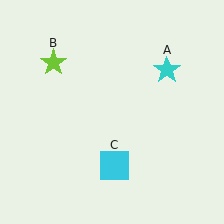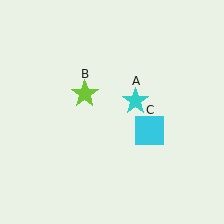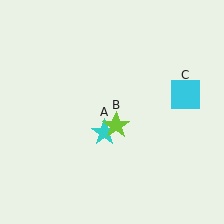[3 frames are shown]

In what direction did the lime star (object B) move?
The lime star (object B) moved down and to the right.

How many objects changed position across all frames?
3 objects changed position: cyan star (object A), lime star (object B), cyan square (object C).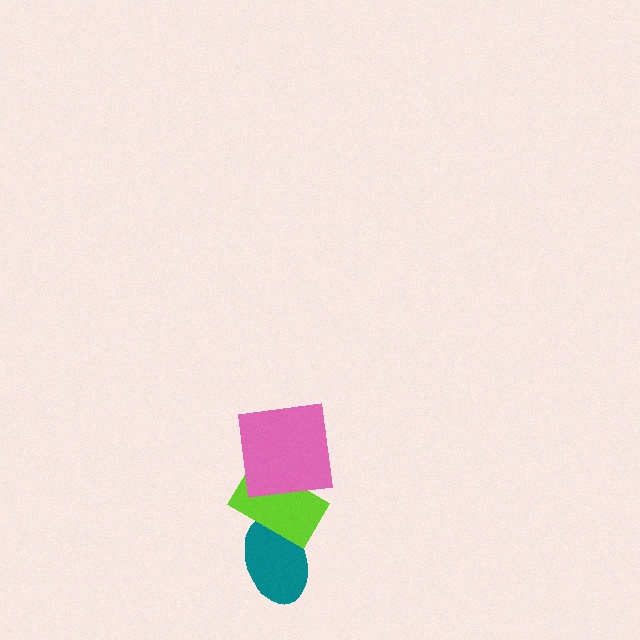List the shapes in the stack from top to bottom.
From top to bottom: the pink square, the lime rectangle, the teal ellipse.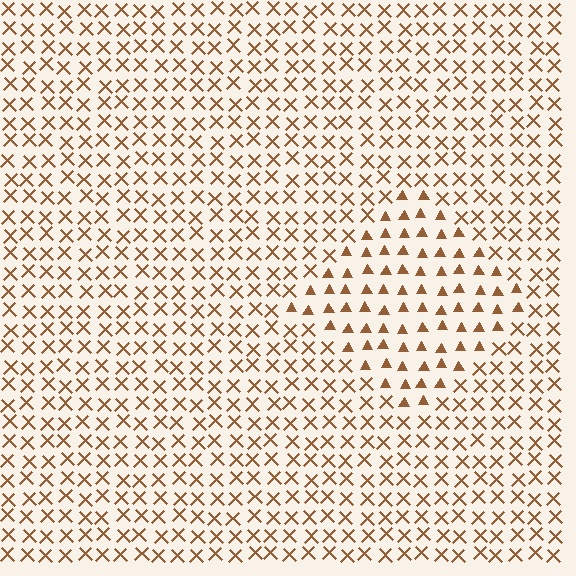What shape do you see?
I see a diamond.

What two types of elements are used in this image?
The image uses triangles inside the diamond region and X marks outside it.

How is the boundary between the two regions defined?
The boundary is defined by a change in element shape: triangles inside vs. X marks outside. All elements share the same color and spacing.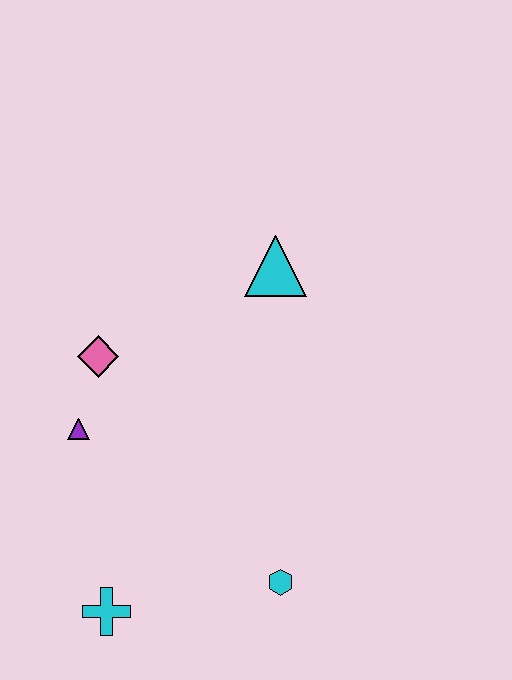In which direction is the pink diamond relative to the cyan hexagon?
The pink diamond is above the cyan hexagon.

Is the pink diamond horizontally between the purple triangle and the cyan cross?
Yes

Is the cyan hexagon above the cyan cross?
Yes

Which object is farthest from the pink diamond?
The cyan hexagon is farthest from the pink diamond.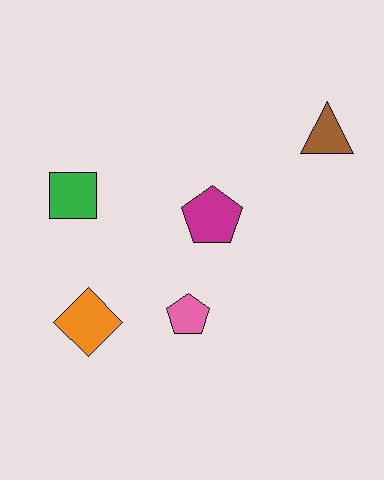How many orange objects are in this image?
There is 1 orange object.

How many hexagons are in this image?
There are no hexagons.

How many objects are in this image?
There are 5 objects.